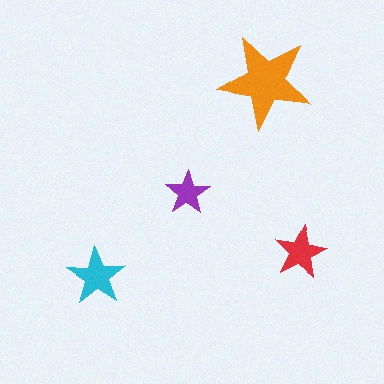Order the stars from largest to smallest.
the orange one, the cyan one, the red one, the purple one.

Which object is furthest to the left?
The cyan star is leftmost.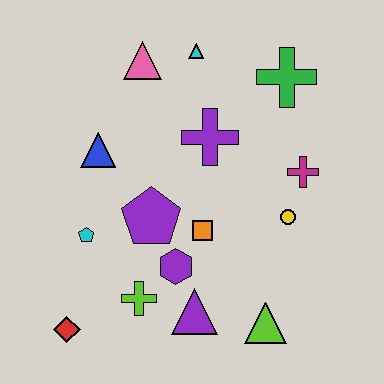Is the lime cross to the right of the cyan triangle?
No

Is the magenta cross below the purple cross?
Yes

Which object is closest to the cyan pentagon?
The purple pentagon is closest to the cyan pentagon.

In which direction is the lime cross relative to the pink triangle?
The lime cross is below the pink triangle.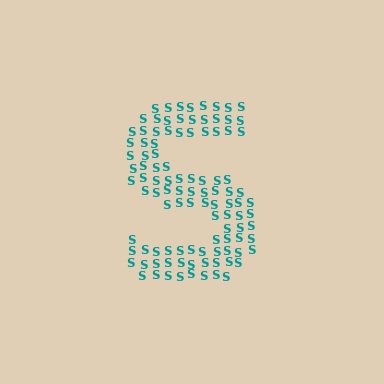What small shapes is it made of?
It is made of small letter S's.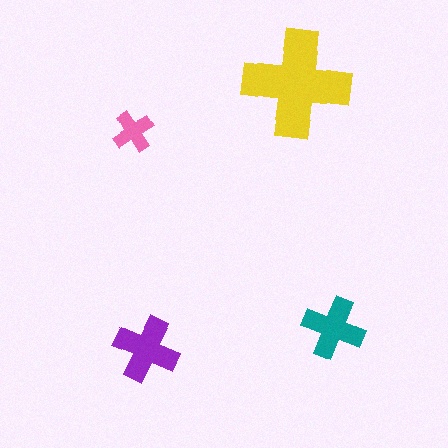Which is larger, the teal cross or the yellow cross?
The yellow one.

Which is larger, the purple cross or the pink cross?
The purple one.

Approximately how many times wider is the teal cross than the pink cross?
About 1.5 times wider.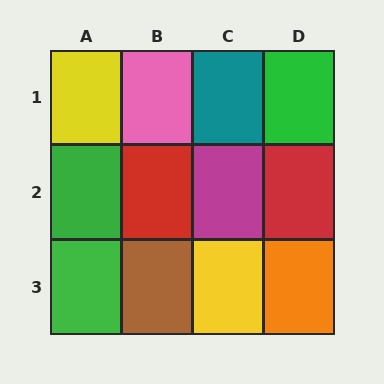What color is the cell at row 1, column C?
Teal.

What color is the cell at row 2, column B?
Red.